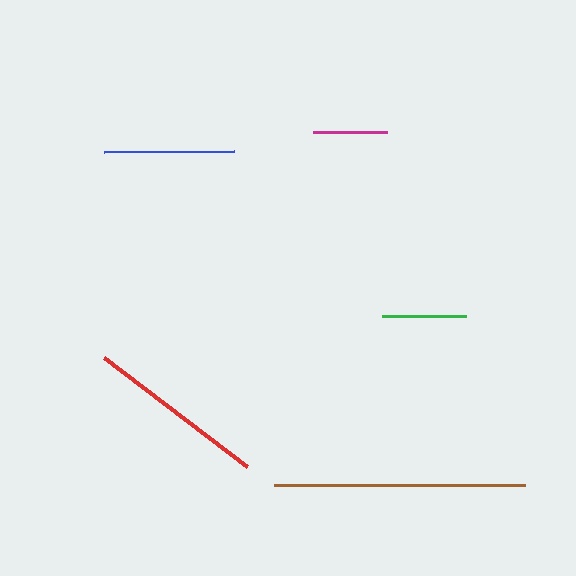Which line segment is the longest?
The brown line is the longest at approximately 252 pixels.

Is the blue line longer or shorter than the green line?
The blue line is longer than the green line.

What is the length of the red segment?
The red segment is approximately 180 pixels long.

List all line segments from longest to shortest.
From longest to shortest: brown, red, blue, green, magenta.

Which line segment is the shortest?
The magenta line is the shortest at approximately 73 pixels.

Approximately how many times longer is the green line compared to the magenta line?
The green line is approximately 1.2 times the length of the magenta line.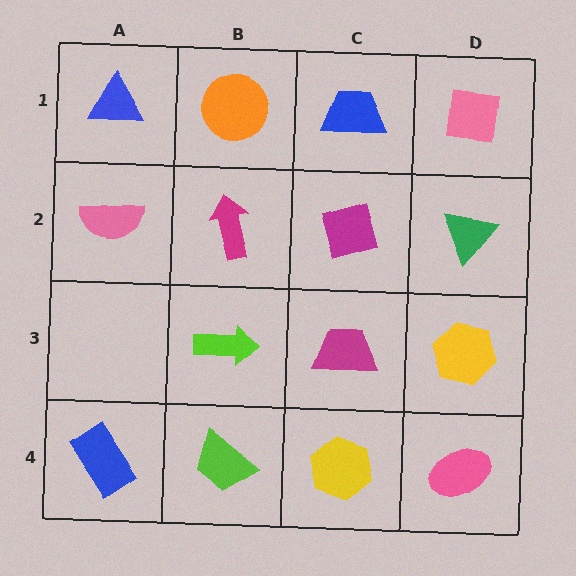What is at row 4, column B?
A lime trapezoid.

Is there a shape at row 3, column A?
No, that cell is empty.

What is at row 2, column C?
A magenta square.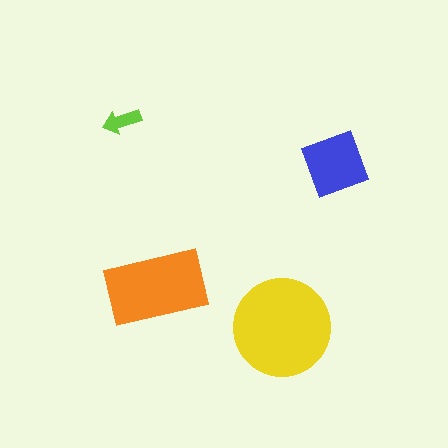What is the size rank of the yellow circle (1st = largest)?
1st.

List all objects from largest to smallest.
The yellow circle, the orange rectangle, the blue diamond, the lime arrow.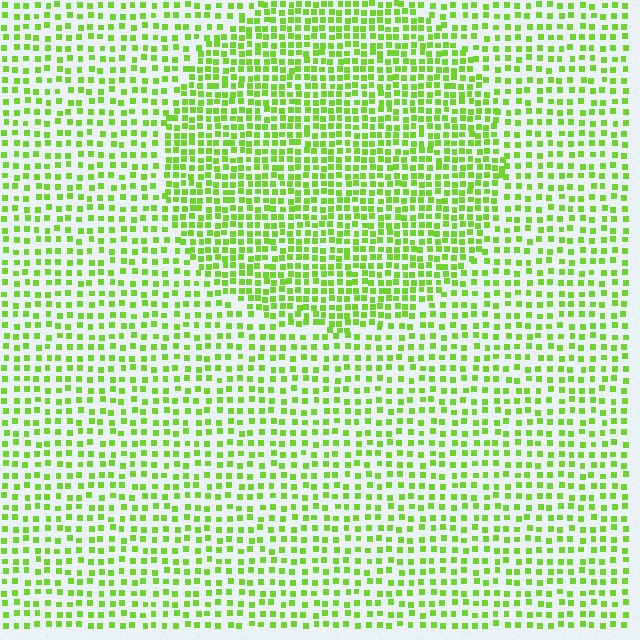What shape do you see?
I see a circle.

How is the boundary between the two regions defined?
The boundary is defined by a change in element density (approximately 1.7x ratio). All elements are the same color, size, and shape.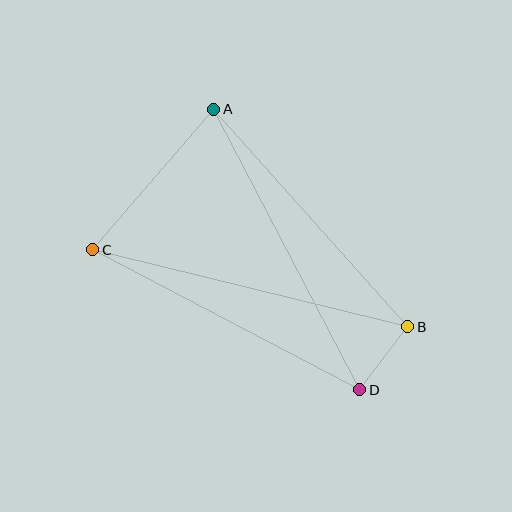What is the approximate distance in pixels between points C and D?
The distance between C and D is approximately 301 pixels.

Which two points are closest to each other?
Points B and D are closest to each other.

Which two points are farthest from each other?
Points B and C are farthest from each other.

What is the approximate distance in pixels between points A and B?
The distance between A and B is approximately 292 pixels.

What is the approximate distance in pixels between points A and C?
The distance between A and C is approximately 185 pixels.